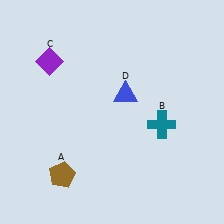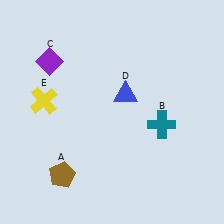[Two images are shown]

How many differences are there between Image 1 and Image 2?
There is 1 difference between the two images.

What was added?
A yellow cross (E) was added in Image 2.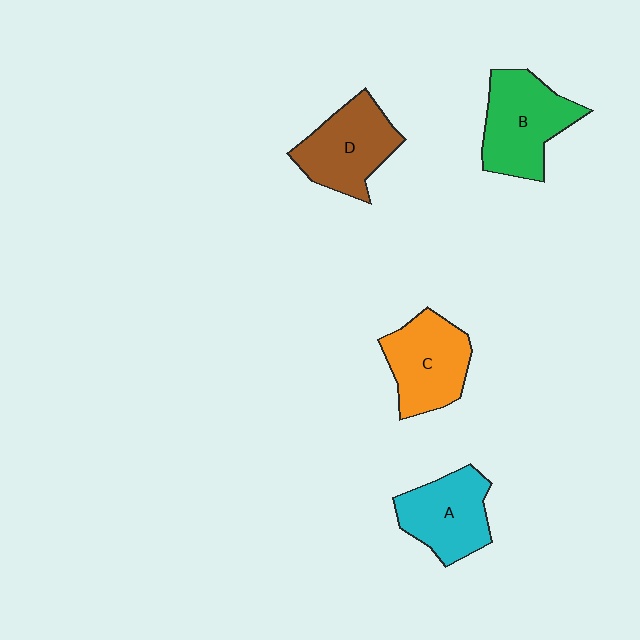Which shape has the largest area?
Shape B (green).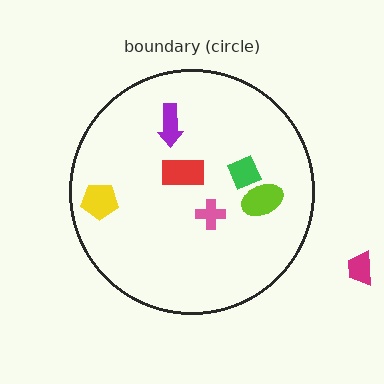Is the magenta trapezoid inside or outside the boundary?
Outside.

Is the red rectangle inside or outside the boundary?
Inside.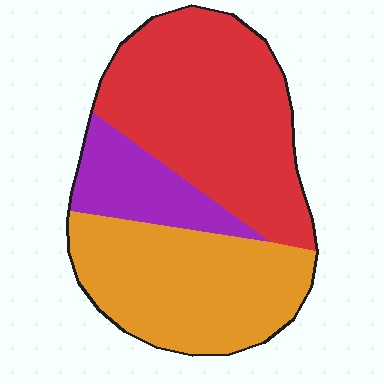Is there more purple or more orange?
Orange.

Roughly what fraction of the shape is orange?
Orange covers about 35% of the shape.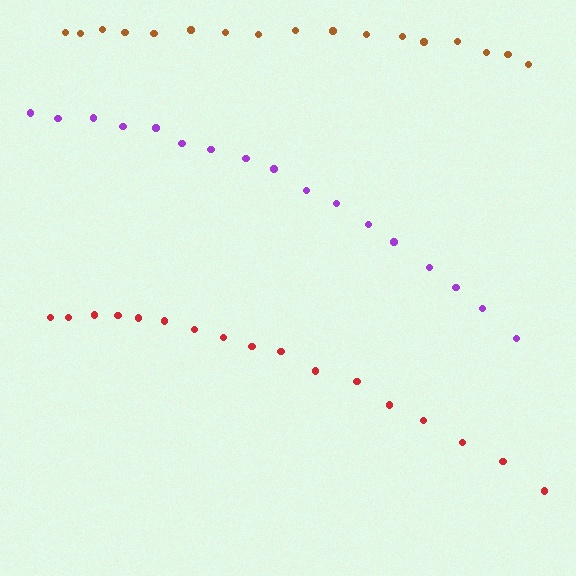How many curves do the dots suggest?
There are 3 distinct paths.